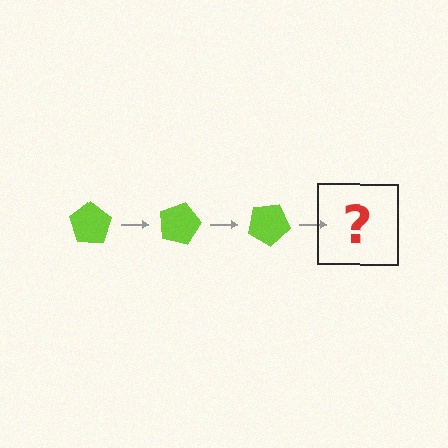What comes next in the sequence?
The next element should be a lime pentagon rotated 45 degrees.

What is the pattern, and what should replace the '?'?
The pattern is that the pentagon rotates 15 degrees each step. The '?' should be a lime pentagon rotated 45 degrees.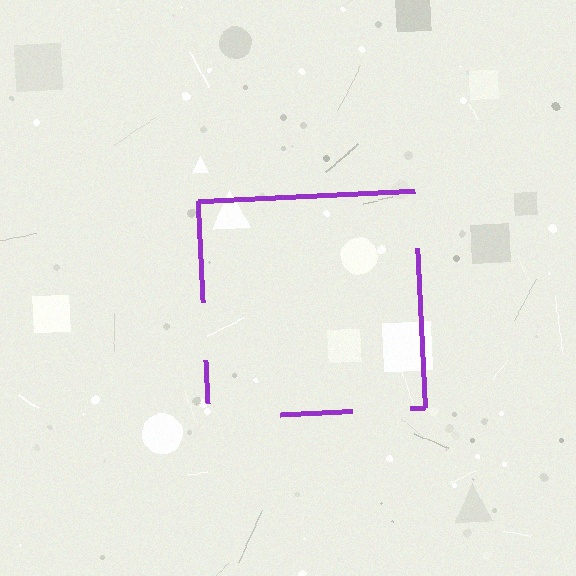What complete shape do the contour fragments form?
The contour fragments form a square.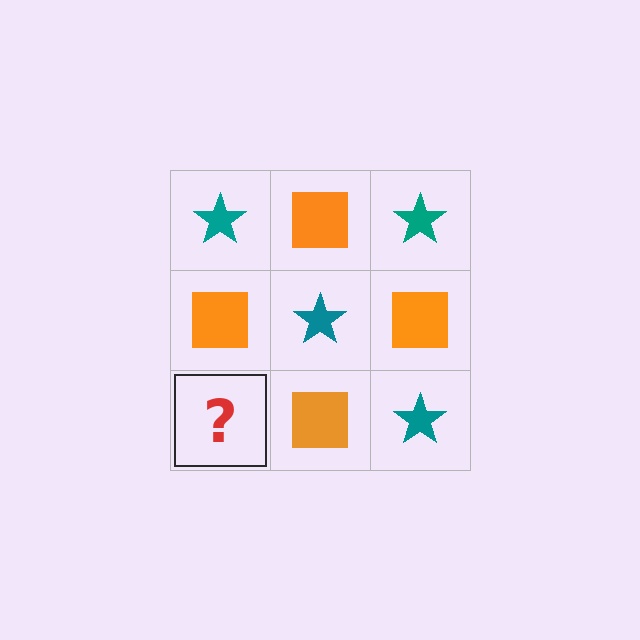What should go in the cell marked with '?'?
The missing cell should contain a teal star.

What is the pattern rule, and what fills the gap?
The rule is that it alternates teal star and orange square in a checkerboard pattern. The gap should be filled with a teal star.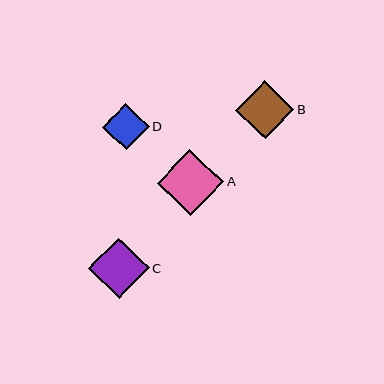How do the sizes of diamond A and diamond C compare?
Diamond A and diamond C are approximately the same size.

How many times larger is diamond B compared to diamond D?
Diamond B is approximately 1.2 times the size of diamond D.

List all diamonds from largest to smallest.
From largest to smallest: A, C, B, D.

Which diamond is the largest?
Diamond A is the largest with a size of approximately 66 pixels.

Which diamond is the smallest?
Diamond D is the smallest with a size of approximately 47 pixels.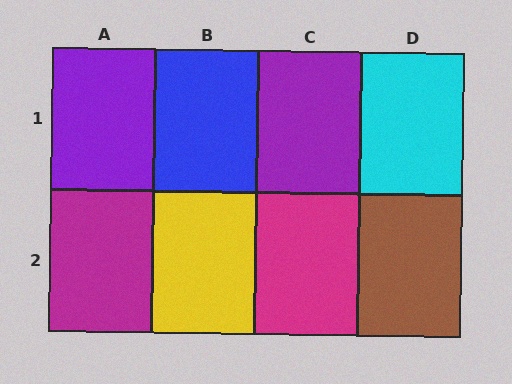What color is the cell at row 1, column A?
Purple.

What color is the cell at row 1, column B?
Blue.